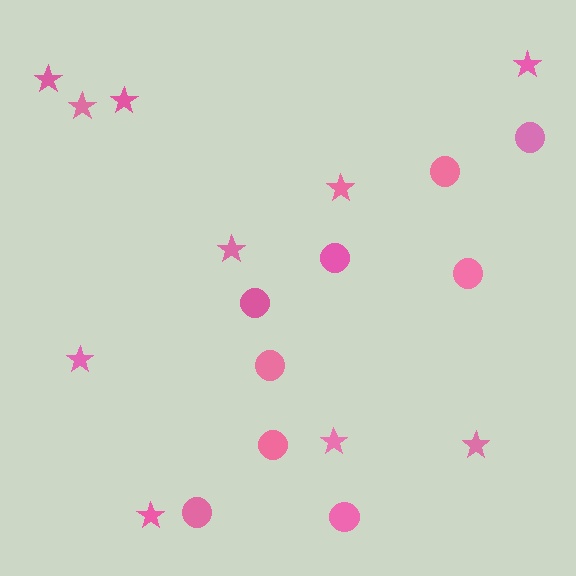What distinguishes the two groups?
There are 2 groups: one group of circles (9) and one group of stars (10).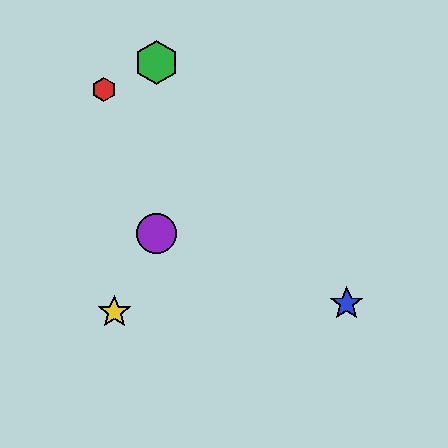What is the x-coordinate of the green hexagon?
The green hexagon is at x≈156.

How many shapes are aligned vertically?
2 shapes (the green hexagon, the purple circle) are aligned vertically.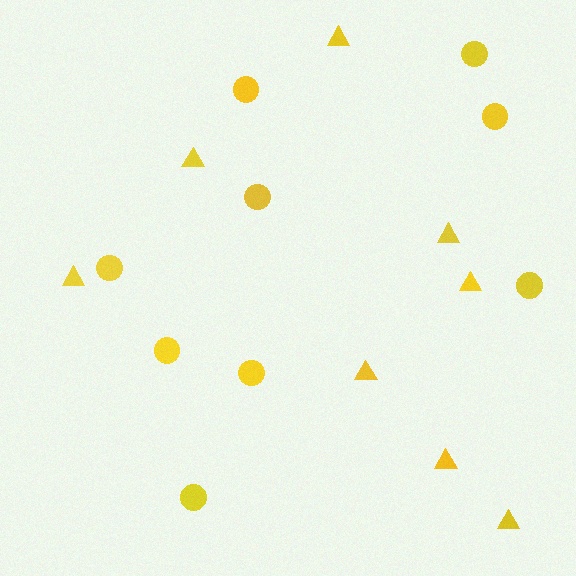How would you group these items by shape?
There are 2 groups: one group of circles (9) and one group of triangles (8).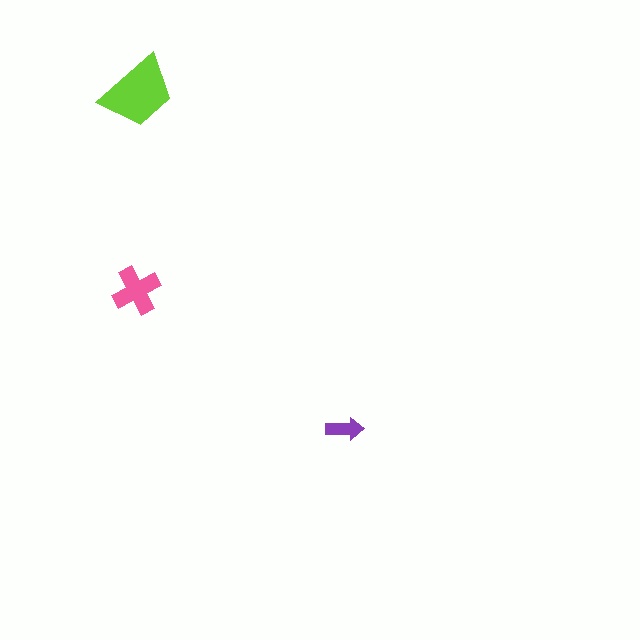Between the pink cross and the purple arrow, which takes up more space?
The pink cross.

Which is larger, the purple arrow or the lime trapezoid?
The lime trapezoid.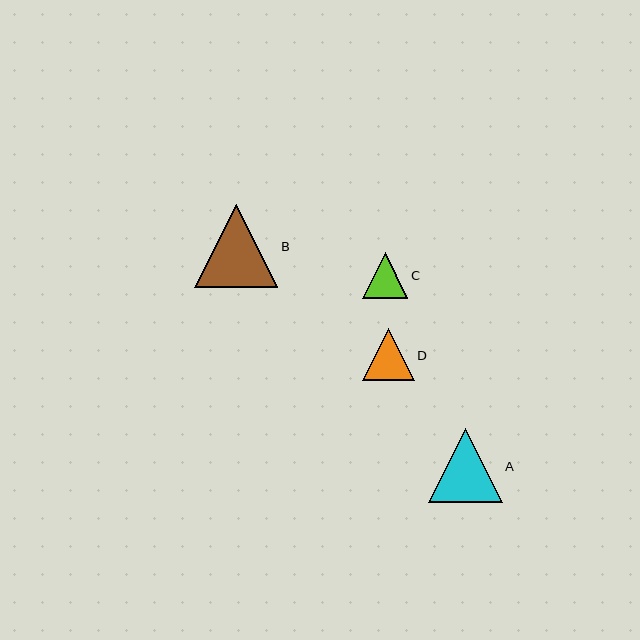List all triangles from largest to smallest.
From largest to smallest: B, A, D, C.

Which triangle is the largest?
Triangle B is the largest with a size of approximately 83 pixels.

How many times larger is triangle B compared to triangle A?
Triangle B is approximately 1.1 times the size of triangle A.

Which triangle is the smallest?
Triangle C is the smallest with a size of approximately 46 pixels.